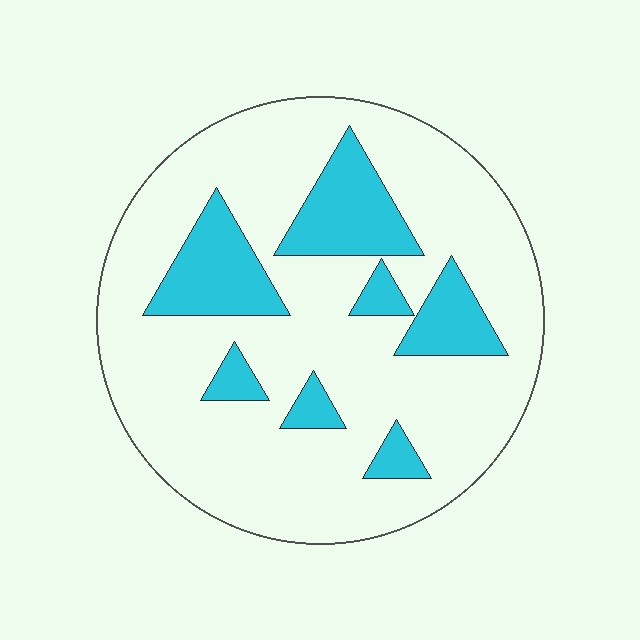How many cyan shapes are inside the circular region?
7.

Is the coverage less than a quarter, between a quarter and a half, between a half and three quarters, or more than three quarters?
Less than a quarter.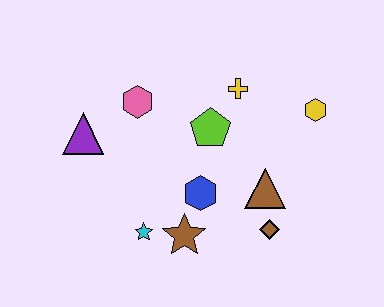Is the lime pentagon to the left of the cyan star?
No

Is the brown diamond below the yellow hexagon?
Yes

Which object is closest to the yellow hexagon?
The yellow cross is closest to the yellow hexagon.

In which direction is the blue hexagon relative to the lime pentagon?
The blue hexagon is below the lime pentagon.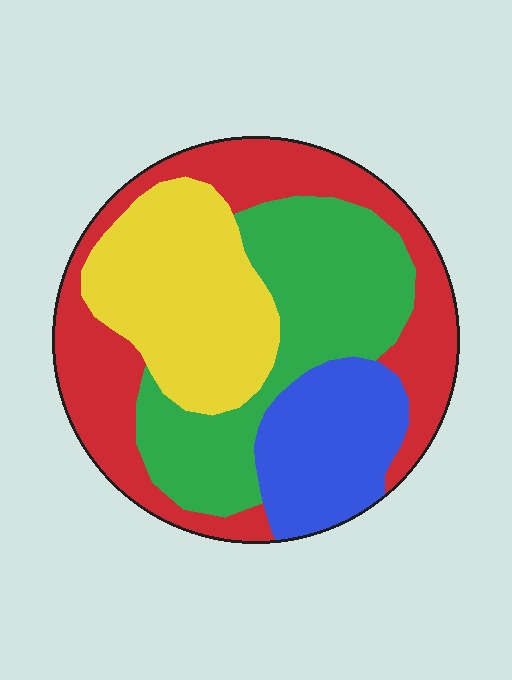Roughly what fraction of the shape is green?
Green covers about 30% of the shape.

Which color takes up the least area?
Blue, at roughly 15%.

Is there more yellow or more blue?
Yellow.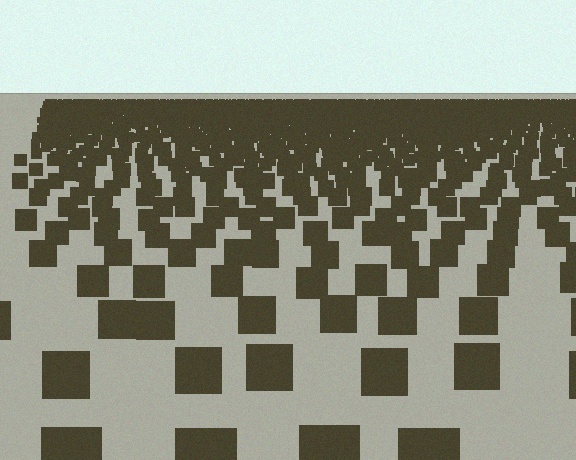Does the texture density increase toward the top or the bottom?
Density increases toward the top.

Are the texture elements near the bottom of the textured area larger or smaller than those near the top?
Larger. Near the bottom, elements are closer to the viewer and appear at a bigger on-screen size.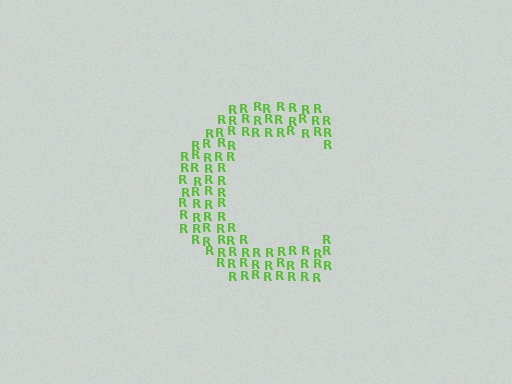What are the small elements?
The small elements are letter R's.